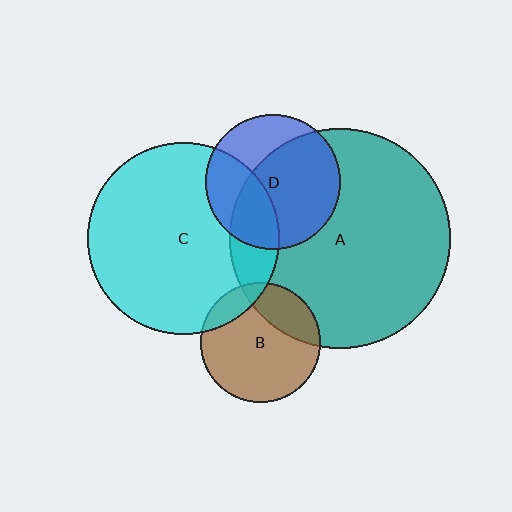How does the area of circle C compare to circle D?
Approximately 2.0 times.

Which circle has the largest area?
Circle A (teal).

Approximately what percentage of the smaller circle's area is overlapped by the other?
Approximately 65%.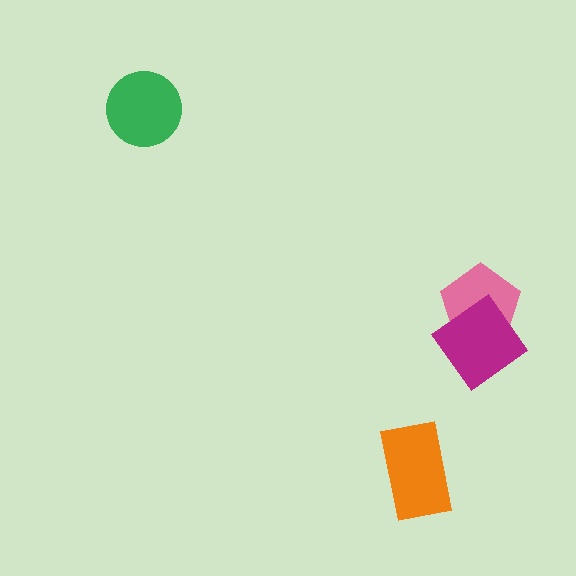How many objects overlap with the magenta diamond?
1 object overlaps with the magenta diamond.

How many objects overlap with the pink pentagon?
1 object overlaps with the pink pentagon.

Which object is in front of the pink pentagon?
The magenta diamond is in front of the pink pentagon.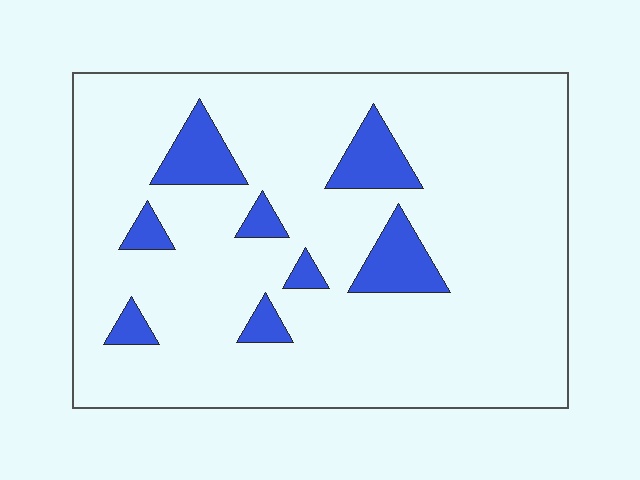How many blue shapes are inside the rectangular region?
8.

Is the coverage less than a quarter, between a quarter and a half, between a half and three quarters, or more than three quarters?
Less than a quarter.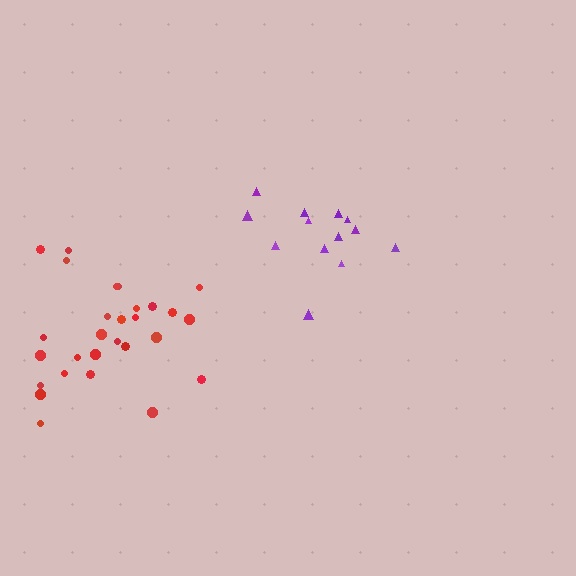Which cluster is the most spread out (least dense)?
Purple.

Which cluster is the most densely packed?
Red.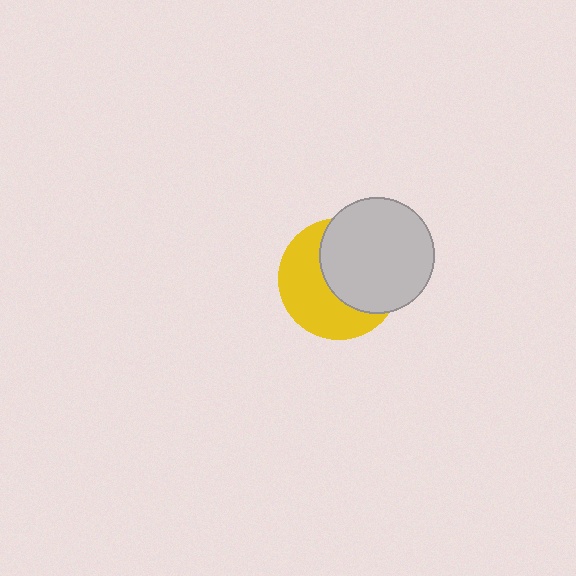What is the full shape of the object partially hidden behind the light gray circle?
The partially hidden object is a yellow circle.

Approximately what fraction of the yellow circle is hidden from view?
Roughly 51% of the yellow circle is hidden behind the light gray circle.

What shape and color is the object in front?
The object in front is a light gray circle.